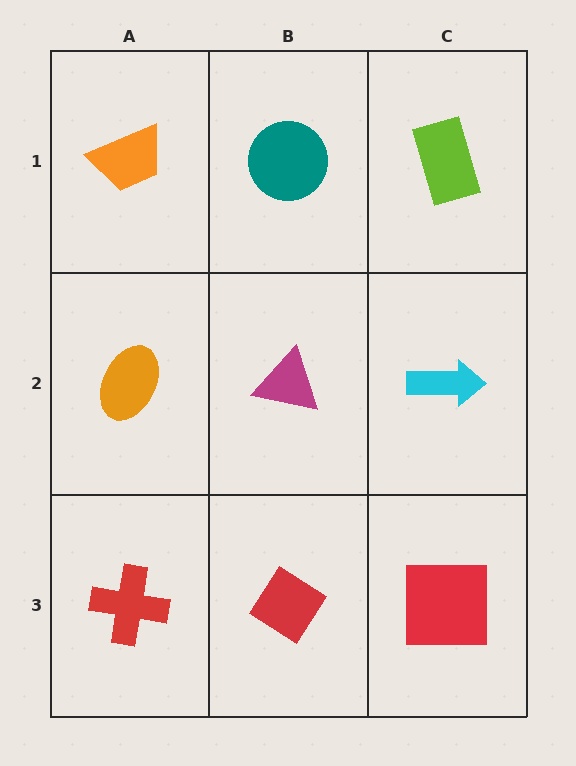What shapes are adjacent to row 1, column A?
An orange ellipse (row 2, column A), a teal circle (row 1, column B).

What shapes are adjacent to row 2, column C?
A lime rectangle (row 1, column C), a red square (row 3, column C), a magenta triangle (row 2, column B).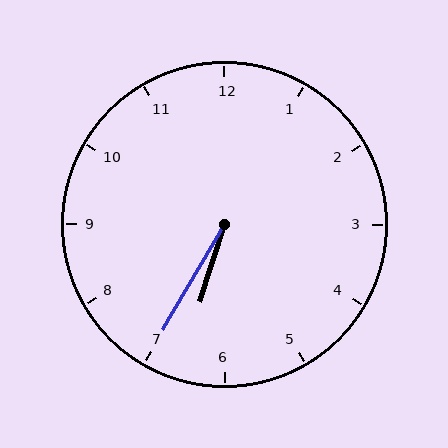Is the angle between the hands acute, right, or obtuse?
It is acute.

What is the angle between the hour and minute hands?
Approximately 12 degrees.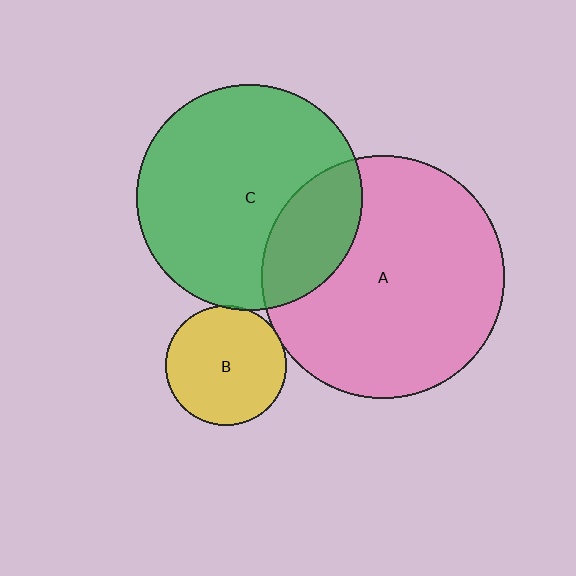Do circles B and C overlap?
Yes.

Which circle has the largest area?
Circle A (pink).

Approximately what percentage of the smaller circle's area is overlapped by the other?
Approximately 5%.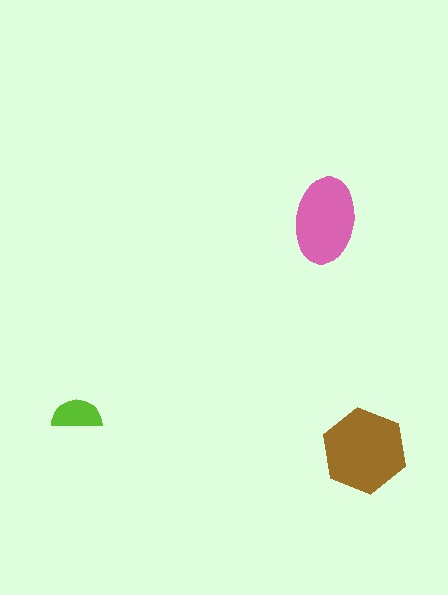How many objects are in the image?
There are 3 objects in the image.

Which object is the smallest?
The lime semicircle.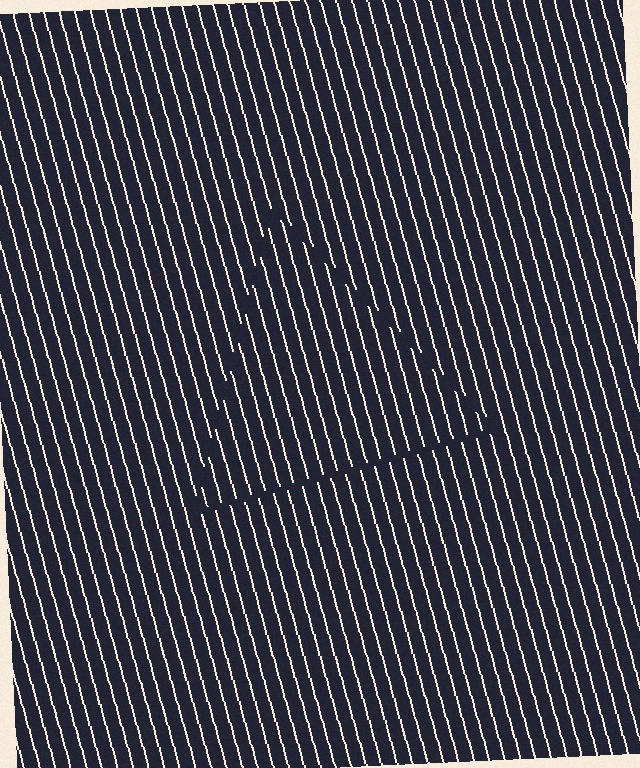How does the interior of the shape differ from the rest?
The interior of the shape contains the same grating, shifted by half a period — the contour is defined by the phase discontinuity where line-ends from the inner and outer gratings abut.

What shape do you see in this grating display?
An illusory triangle. The interior of the shape contains the same grating, shifted by half a period — the contour is defined by the phase discontinuity where line-ends from the inner and outer gratings abut.